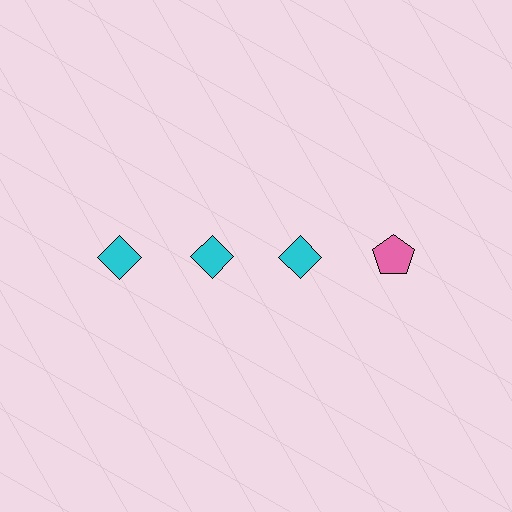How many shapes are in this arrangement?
There are 4 shapes arranged in a grid pattern.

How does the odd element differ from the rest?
It differs in both color (pink instead of cyan) and shape (pentagon instead of diamond).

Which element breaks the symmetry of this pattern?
The pink pentagon in the top row, second from right column breaks the symmetry. All other shapes are cyan diamonds.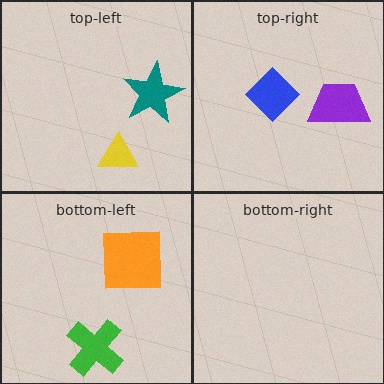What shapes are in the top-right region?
The blue diamond, the purple trapezoid.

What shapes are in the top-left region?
The yellow triangle, the teal star.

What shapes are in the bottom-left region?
The orange square, the green cross.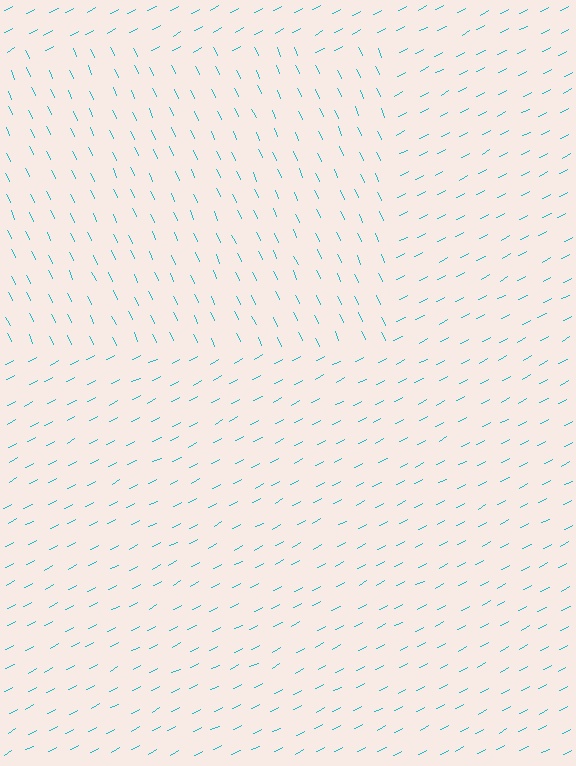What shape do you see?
I see a rectangle.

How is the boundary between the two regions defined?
The boundary is defined purely by a change in line orientation (approximately 87 degrees difference). All lines are the same color and thickness.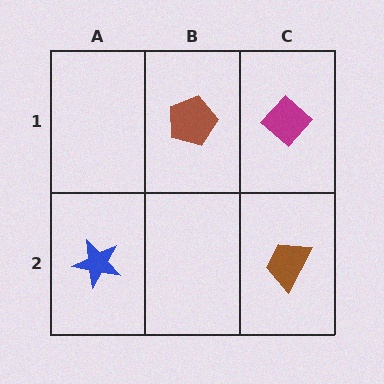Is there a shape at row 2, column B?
No, that cell is empty.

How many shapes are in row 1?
2 shapes.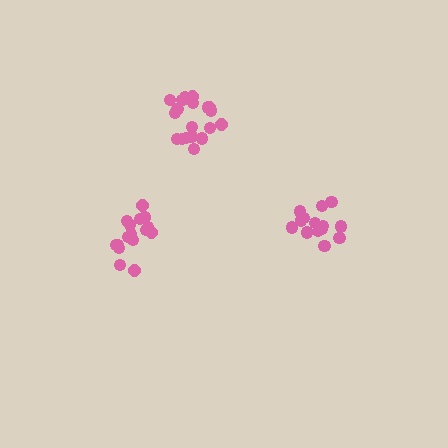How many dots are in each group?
Group 1: 14 dots, Group 2: 16 dots, Group 3: 19 dots (49 total).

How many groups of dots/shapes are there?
There are 3 groups.